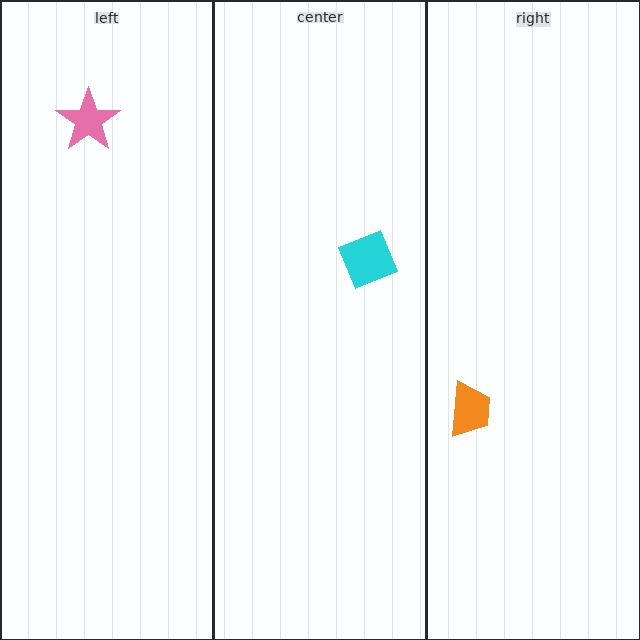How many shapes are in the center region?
1.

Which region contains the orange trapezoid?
The right region.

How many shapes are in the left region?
1.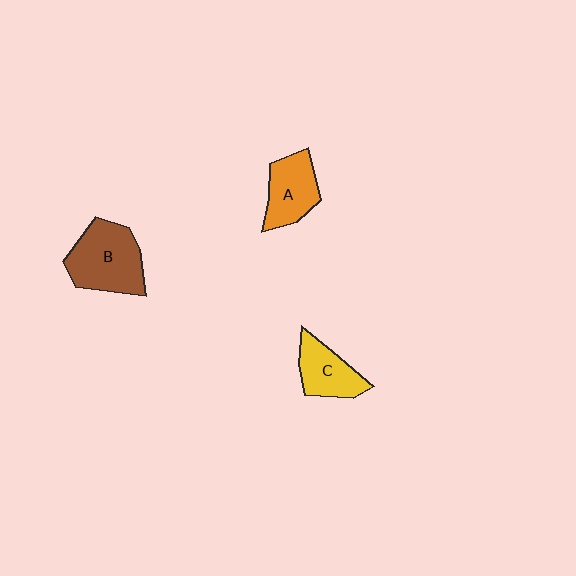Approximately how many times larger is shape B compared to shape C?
Approximately 1.6 times.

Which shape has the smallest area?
Shape C (yellow).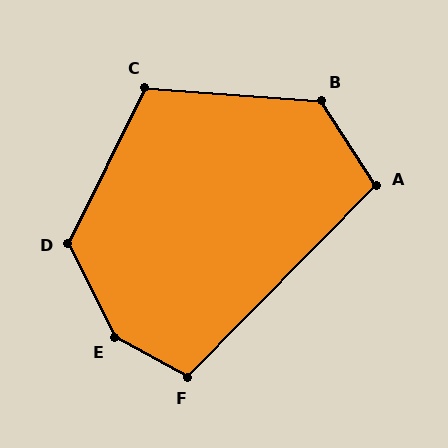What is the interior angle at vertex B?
Approximately 127 degrees (obtuse).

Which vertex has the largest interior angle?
E, at approximately 145 degrees.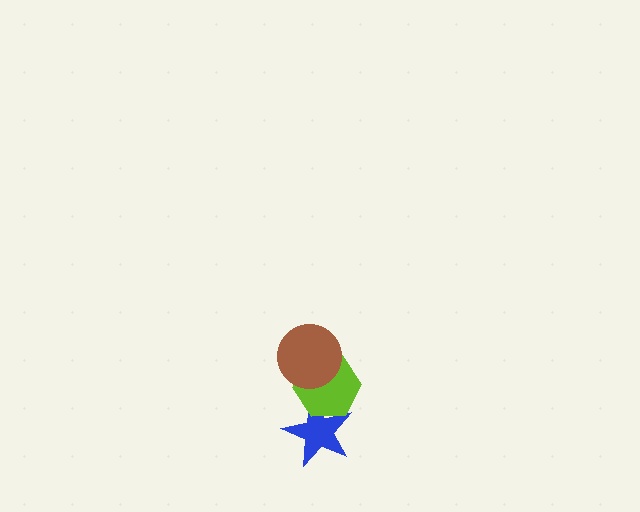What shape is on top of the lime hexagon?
The brown circle is on top of the lime hexagon.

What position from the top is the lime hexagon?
The lime hexagon is 2nd from the top.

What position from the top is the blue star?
The blue star is 3rd from the top.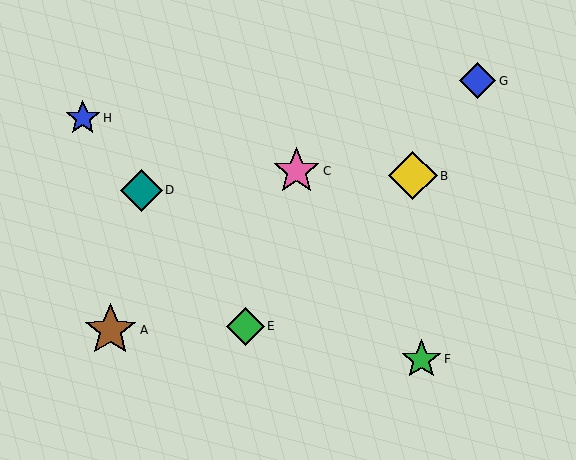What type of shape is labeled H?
Shape H is a blue star.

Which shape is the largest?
The brown star (labeled A) is the largest.